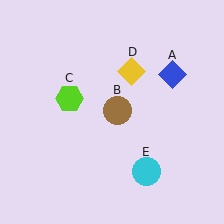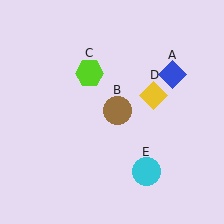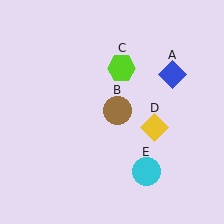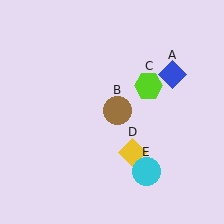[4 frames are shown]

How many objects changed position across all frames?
2 objects changed position: lime hexagon (object C), yellow diamond (object D).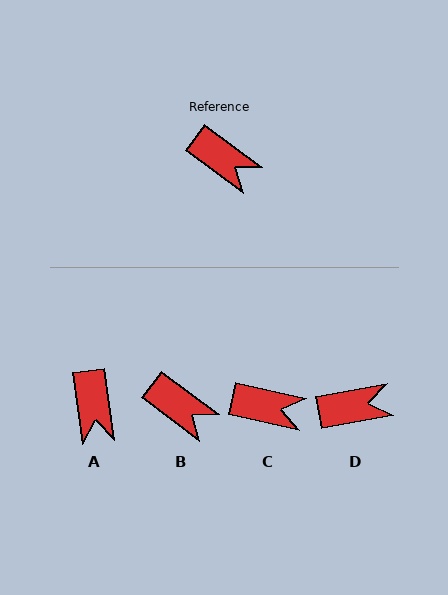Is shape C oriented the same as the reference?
No, it is off by about 24 degrees.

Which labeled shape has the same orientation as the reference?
B.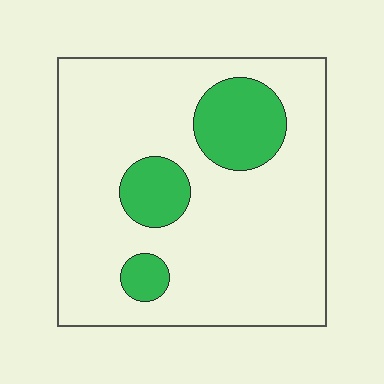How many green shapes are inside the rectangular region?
3.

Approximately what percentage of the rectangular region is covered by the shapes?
Approximately 20%.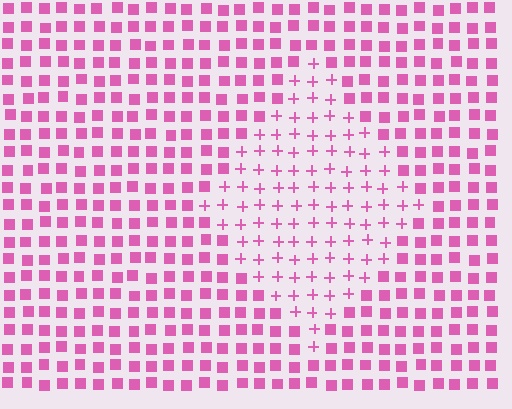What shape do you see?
I see a diamond.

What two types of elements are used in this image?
The image uses plus signs inside the diamond region and squares outside it.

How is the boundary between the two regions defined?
The boundary is defined by a change in element shape: plus signs inside vs. squares outside. All elements share the same color and spacing.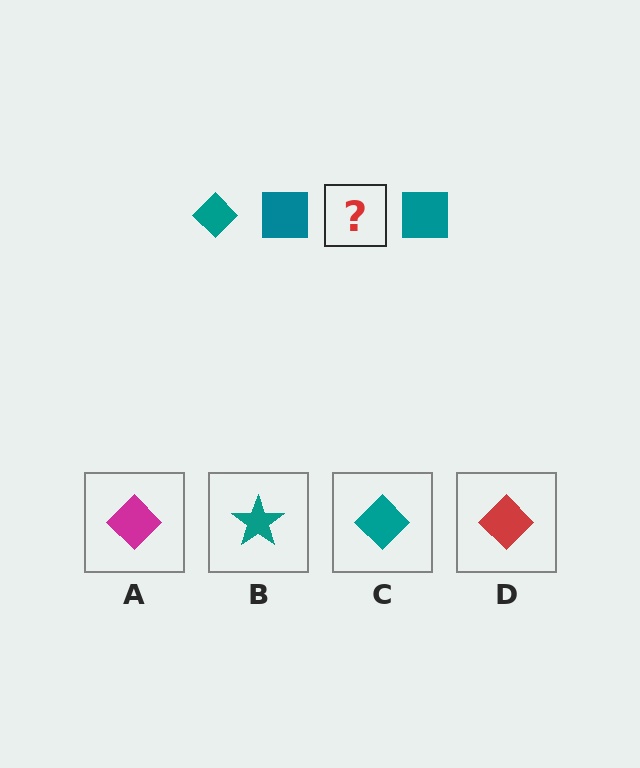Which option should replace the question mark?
Option C.